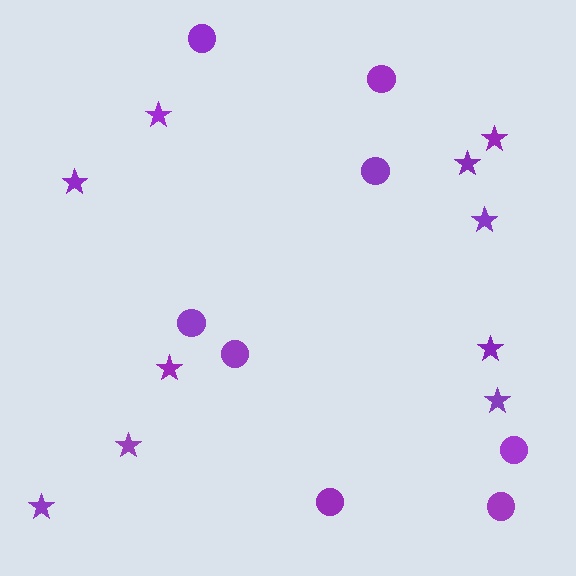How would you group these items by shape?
There are 2 groups: one group of circles (8) and one group of stars (10).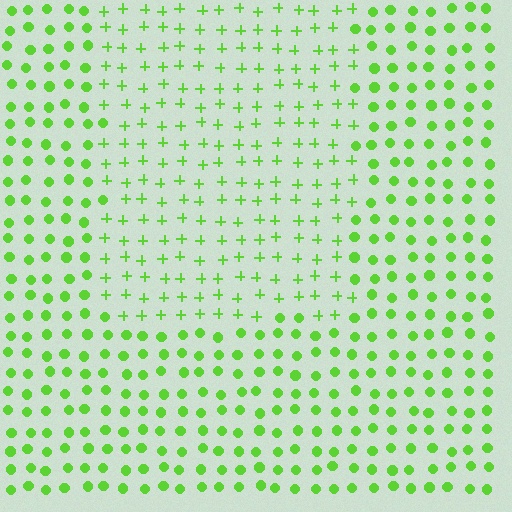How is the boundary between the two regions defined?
The boundary is defined by a change in element shape: plus signs inside vs. circles outside. All elements share the same color and spacing.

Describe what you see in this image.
The image is filled with small lime elements arranged in a uniform grid. A rectangle-shaped region contains plus signs, while the surrounding area contains circles. The boundary is defined purely by the change in element shape.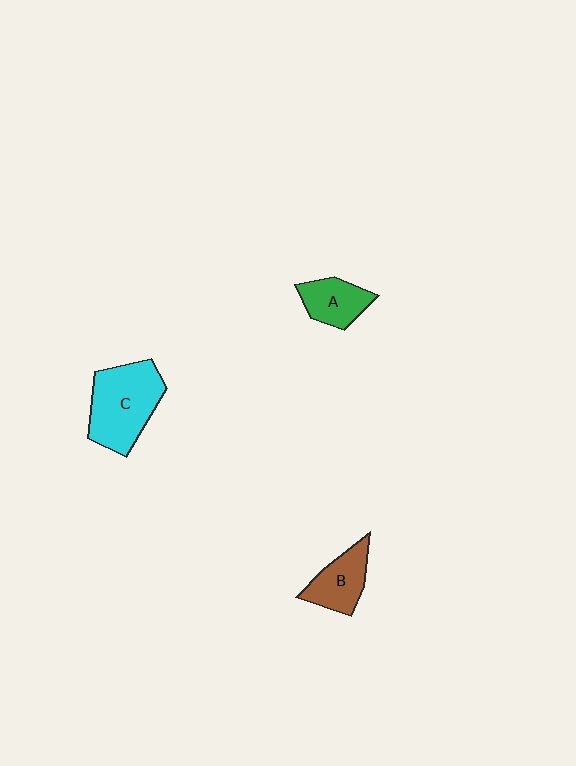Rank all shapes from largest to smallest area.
From largest to smallest: C (cyan), B (brown), A (green).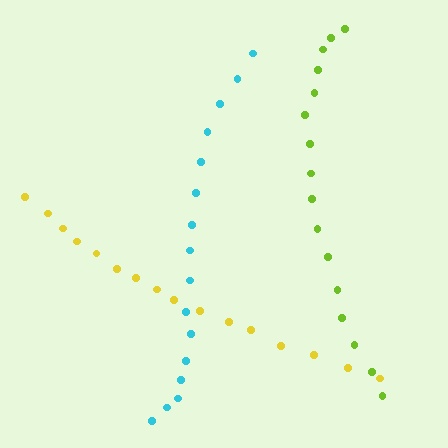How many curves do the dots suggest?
There are 3 distinct paths.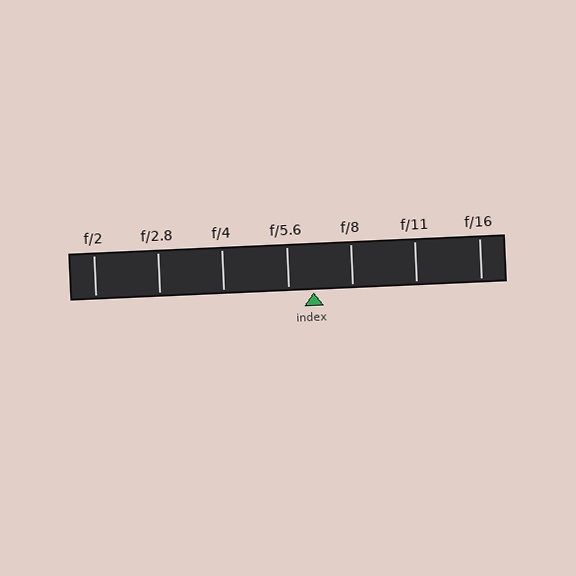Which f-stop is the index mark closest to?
The index mark is closest to f/5.6.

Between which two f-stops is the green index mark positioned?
The index mark is between f/5.6 and f/8.